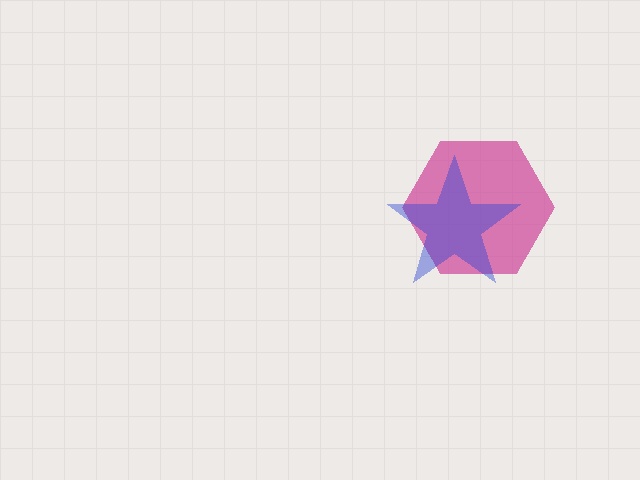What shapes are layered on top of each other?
The layered shapes are: a magenta hexagon, a blue star.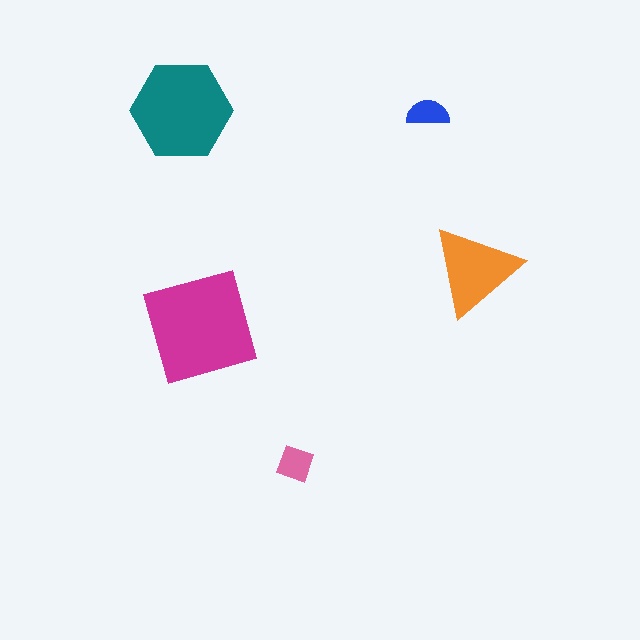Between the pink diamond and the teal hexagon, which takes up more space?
The teal hexagon.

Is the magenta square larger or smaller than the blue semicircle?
Larger.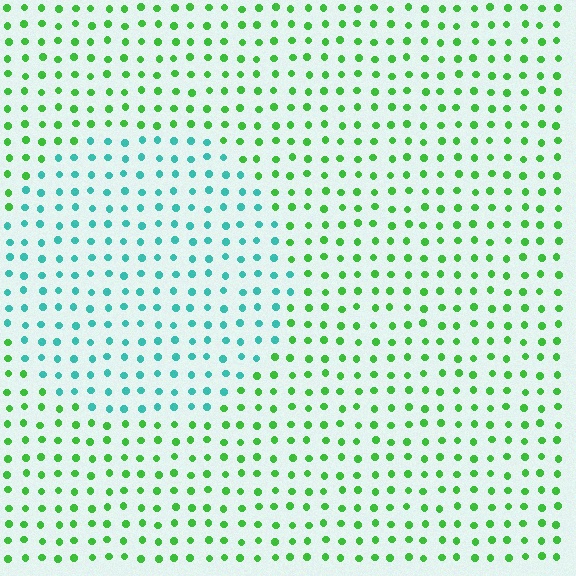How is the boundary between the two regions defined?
The boundary is defined purely by a slight shift in hue (about 54 degrees). Spacing, size, and orientation are identical on both sides.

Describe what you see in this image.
The image is filled with small green elements in a uniform arrangement. A circle-shaped region is visible where the elements are tinted to a slightly different hue, forming a subtle color boundary.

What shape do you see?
I see a circle.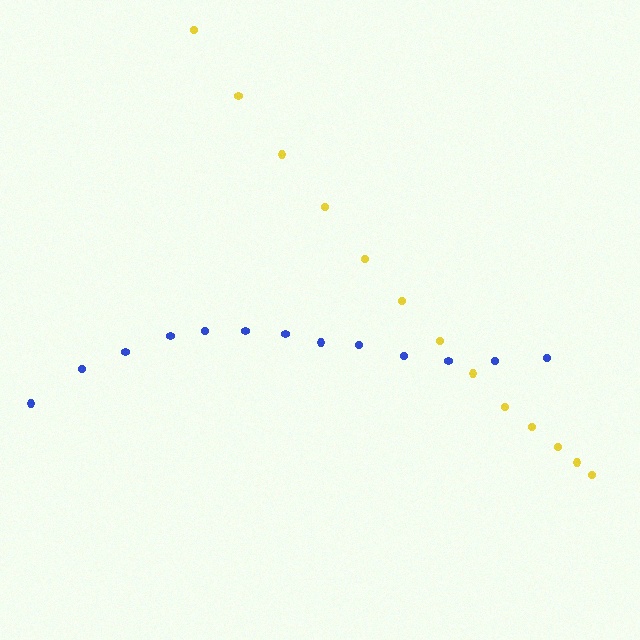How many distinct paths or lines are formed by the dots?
There are 2 distinct paths.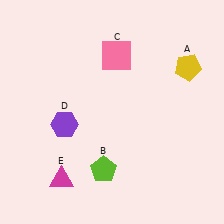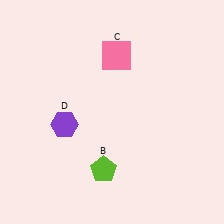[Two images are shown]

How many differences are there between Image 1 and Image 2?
There are 2 differences between the two images.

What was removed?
The yellow pentagon (A), the magenta triangle (E) were removed in Image 2.